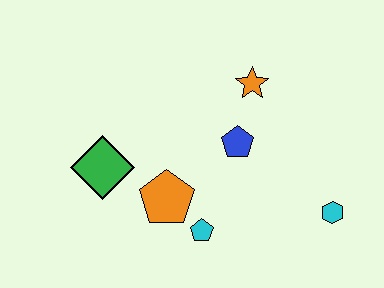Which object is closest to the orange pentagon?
The cyan pentagon is closest to the orange pentagon.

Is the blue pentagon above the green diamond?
Yes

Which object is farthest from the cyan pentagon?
The orange star is farthest from the cyan pentagon.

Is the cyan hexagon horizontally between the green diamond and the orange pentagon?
No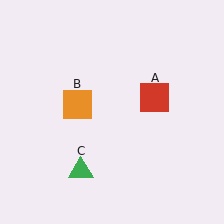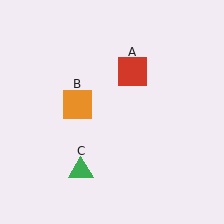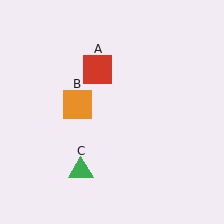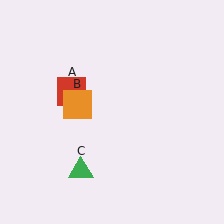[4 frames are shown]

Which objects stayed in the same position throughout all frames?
Orange square (object B) and green triangle (object C) remained stationary.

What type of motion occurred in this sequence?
The red square (object A) rotated counterclockwise around the center of the scene.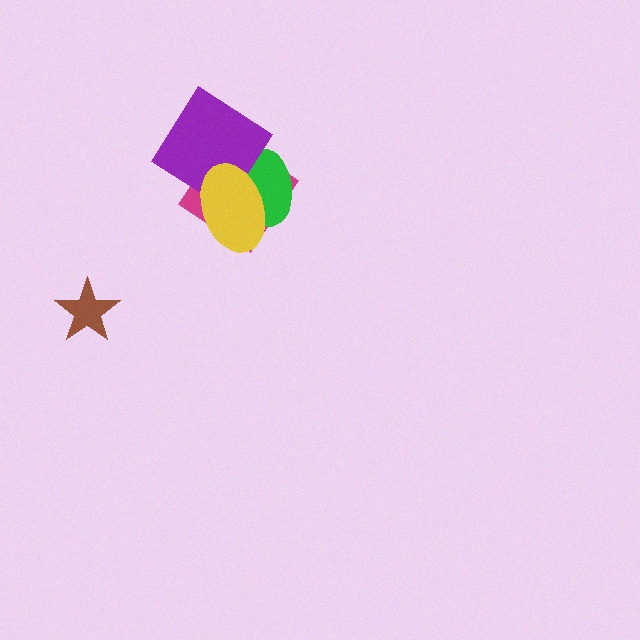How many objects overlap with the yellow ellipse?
3 objects overlap with the yellow ellipse.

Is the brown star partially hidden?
No, no other shape covers it.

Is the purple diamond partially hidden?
Yes, it is partially covered by another shape.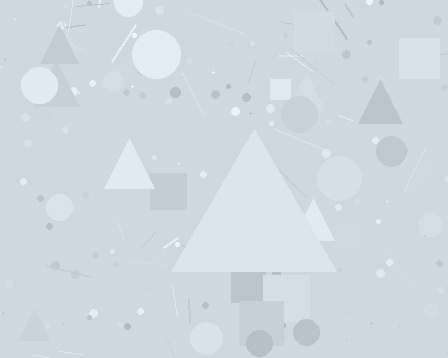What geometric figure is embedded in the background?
A triangle is embedded in the background.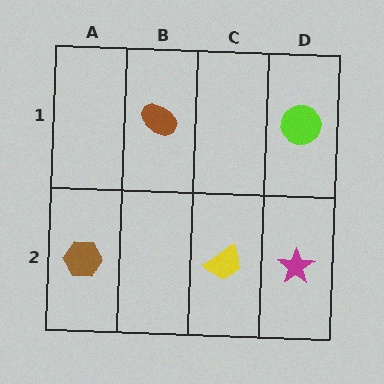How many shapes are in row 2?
3 shapes.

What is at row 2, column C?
A yellow trapezoid.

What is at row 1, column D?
A lime circle.